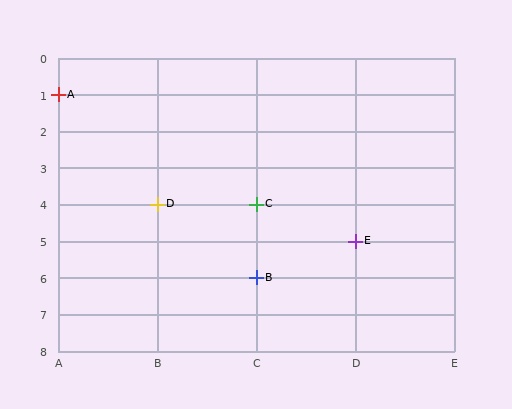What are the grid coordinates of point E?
Point E is at grid coordinates (D, 5).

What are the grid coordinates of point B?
Point B is at grid coordinates (C, 6).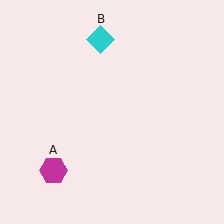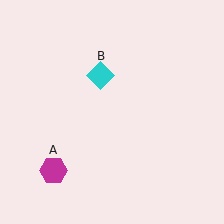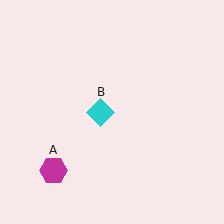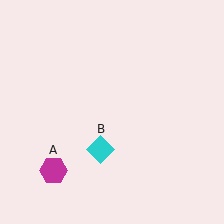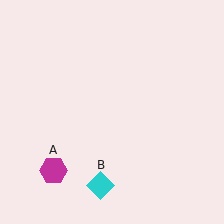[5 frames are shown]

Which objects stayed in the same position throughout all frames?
Magenta hexagon (object A) remained stationary.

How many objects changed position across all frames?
1 object changed position: cyan diamond (object B).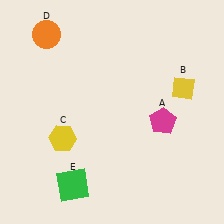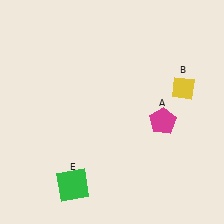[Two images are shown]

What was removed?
The yellow hexagon (C), the orange circle (D) were removed in Image 2.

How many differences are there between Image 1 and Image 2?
There are 2 differences between the two images.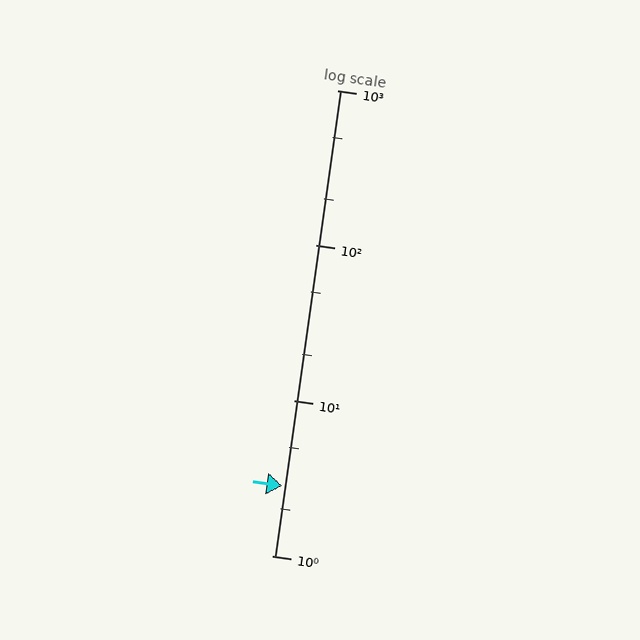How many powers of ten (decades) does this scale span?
The scale spans 3 decades, from 1 to 1000.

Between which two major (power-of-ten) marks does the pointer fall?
The pointer is between 1 and 10.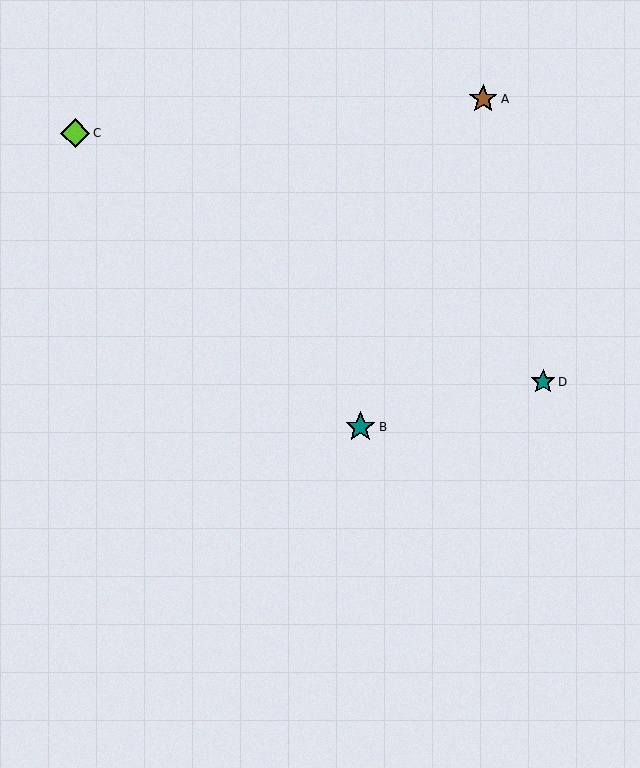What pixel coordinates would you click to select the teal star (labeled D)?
Click at (543, 382) to select the teal star D.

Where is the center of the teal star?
The center of the teal star is at (360, 427).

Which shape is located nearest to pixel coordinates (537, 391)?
The teal star (labeled D) at (543, 382) is nearest to that location.